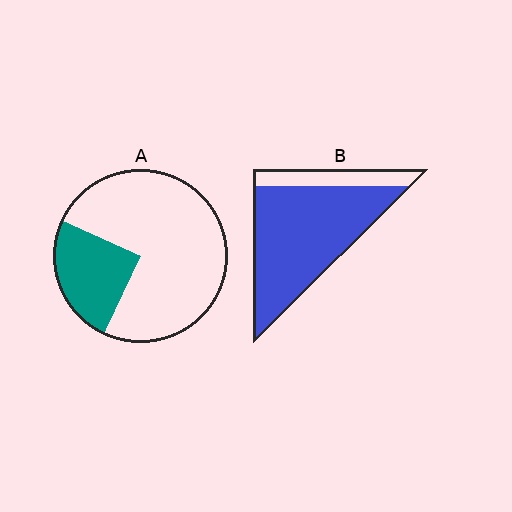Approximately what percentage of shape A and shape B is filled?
A is approximately 25% and B is approximately 80%.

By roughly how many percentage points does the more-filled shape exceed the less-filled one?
By roughly 55 percentage points (B over A).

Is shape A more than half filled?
No.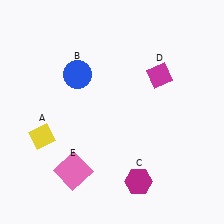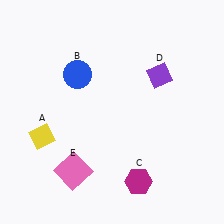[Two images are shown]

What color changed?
The diamond (D) changed from magenta in Image 1 to purple in Image 2.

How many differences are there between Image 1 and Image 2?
There is 1 difference between the two images.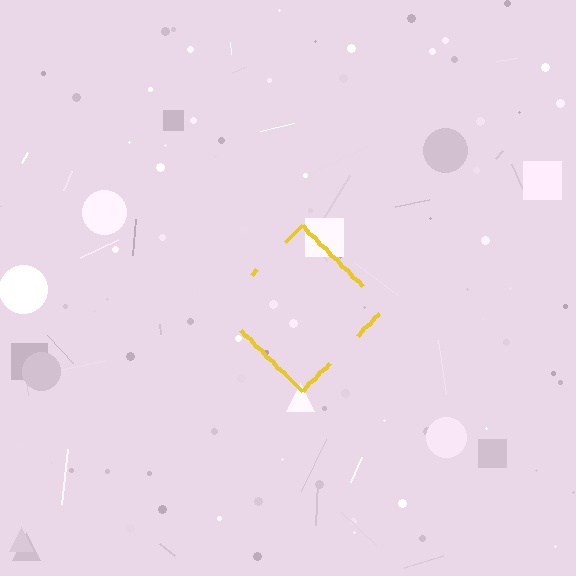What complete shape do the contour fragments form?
The contour fragments form a diamond.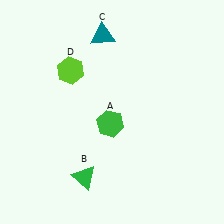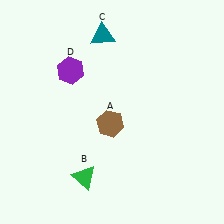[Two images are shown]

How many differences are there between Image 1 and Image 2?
There are 2 differences between the two images.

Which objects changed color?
A changed from green to brown. D changed from lime to purple.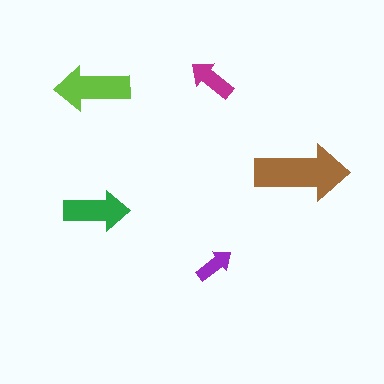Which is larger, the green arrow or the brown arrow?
The brown one.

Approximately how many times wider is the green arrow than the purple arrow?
About 1.5 times wider.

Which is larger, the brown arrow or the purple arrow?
The brown one.